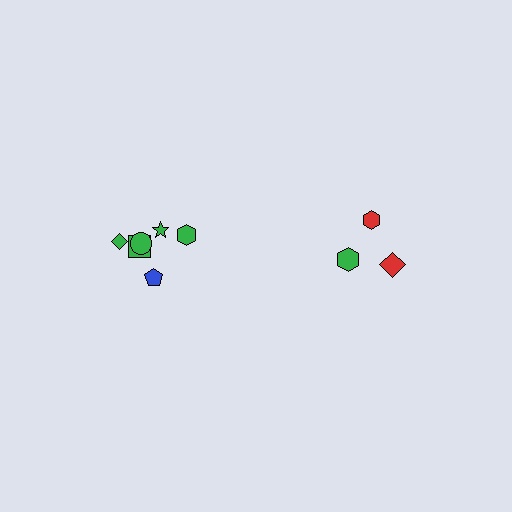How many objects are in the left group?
There are 6 objects.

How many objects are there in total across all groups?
There are 9 objects.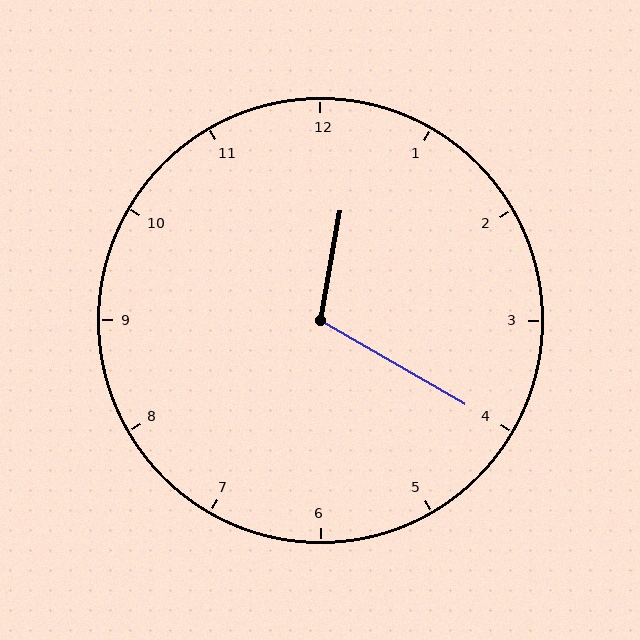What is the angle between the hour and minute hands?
Approximately 110 degrees.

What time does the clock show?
12:20.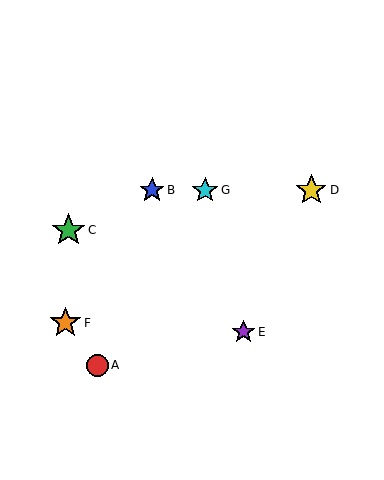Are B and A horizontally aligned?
No, B is at y≈190 and A is at y≈366.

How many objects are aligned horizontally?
3 objects (B, D, G) are aligned horizontally.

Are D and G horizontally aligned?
Yes, both are at y≈190.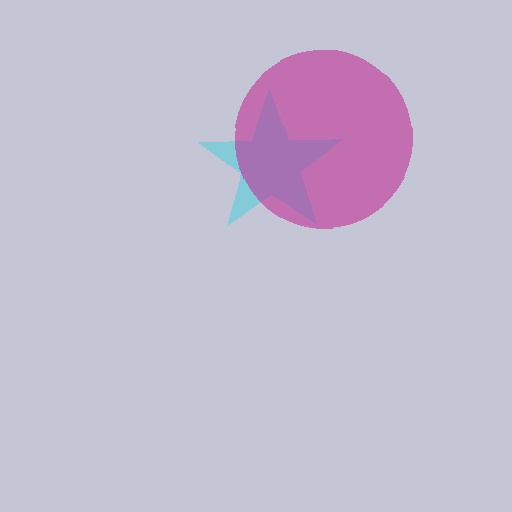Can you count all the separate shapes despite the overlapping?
Yes, there are 2 separate shapes.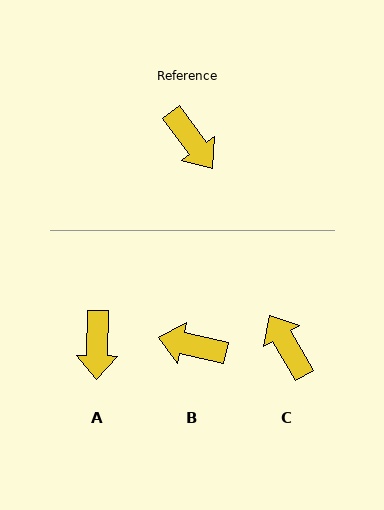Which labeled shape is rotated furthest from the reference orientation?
C, about 174 degrees away.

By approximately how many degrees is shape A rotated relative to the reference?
Approximately 38 degrees clockwise.